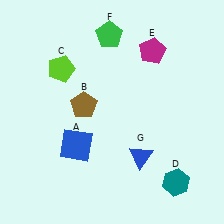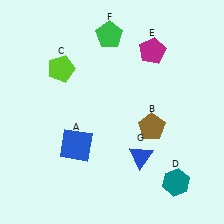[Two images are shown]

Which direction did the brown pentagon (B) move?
The brown pentagon (B) moved right.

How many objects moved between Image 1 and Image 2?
1 object moved between the two images.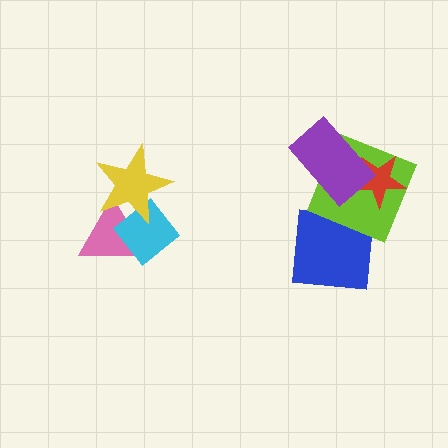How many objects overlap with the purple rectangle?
2 objects overlap with the purple rectangle.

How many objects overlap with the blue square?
1 object overlaps with the blue square.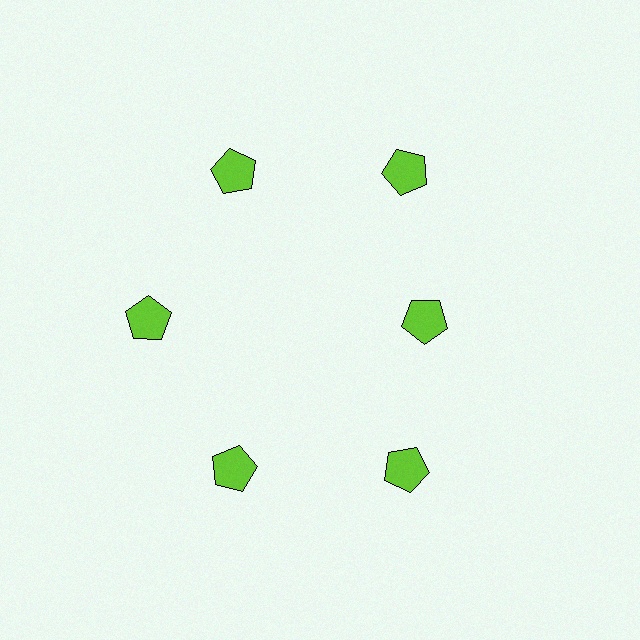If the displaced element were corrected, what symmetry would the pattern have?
It would have 6-fold rotational symmetry — the pattern would map onto itself every 60 degrees.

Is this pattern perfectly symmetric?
No. The 6 lime pentagons are arranged in a ring, but one element near the 3 o'clock position is pulled inward toward the center, breaking the 6-fold rotational symmetry.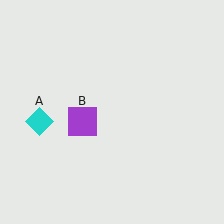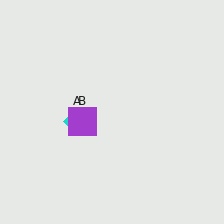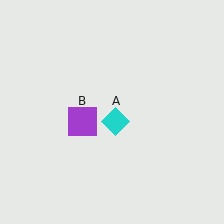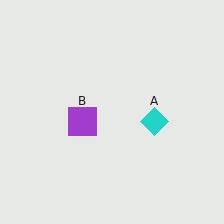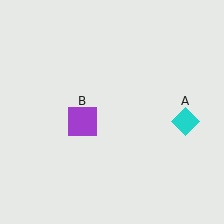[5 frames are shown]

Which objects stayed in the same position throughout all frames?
Purple square (object B) remained stationary.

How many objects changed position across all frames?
1 object changed position: cyan diamond (object A).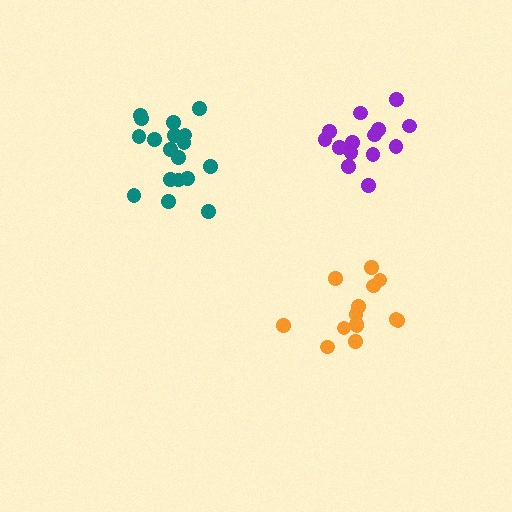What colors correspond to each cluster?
The clusters are colored: teal, purple, orange.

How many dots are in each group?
Group 1: 18 dots, Group 2: 14 dots, Group 3: 14 dots (46 total).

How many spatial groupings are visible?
There are 3 spatial groupings.